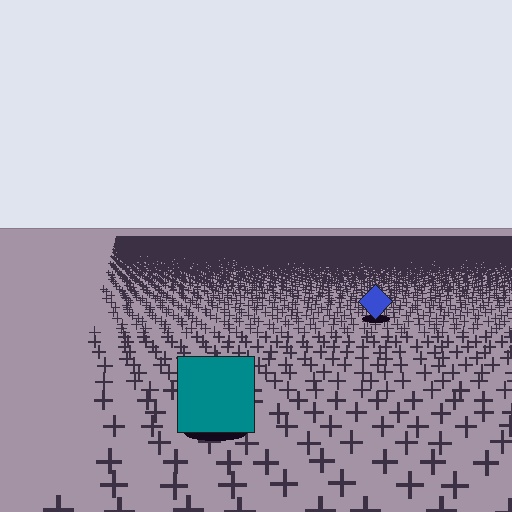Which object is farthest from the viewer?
The blue diamond is farthest from the viewer. It appears smaller and the ground texture around it is denser.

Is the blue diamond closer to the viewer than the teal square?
No. The teal square is closer — you can tell from the texture gradient: the ground texture is coarser near it.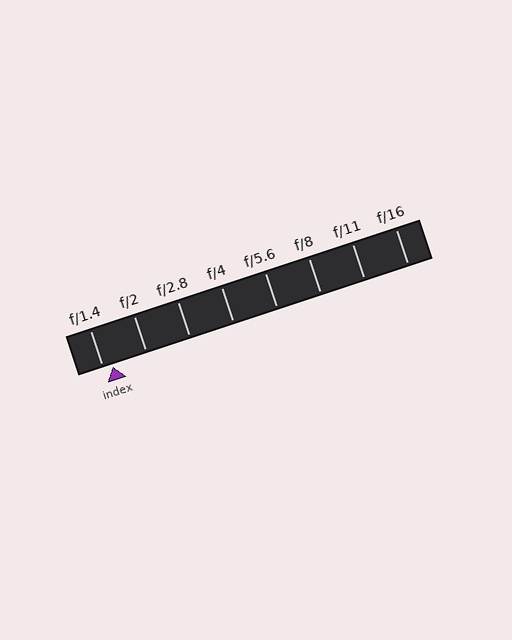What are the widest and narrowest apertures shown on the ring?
The widest aperture shown is f/1.4 and the narrowest is f/16.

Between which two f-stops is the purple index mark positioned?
The index mark is between f/1.4 and f/2.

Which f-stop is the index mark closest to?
The index mark is closest to f/1.4.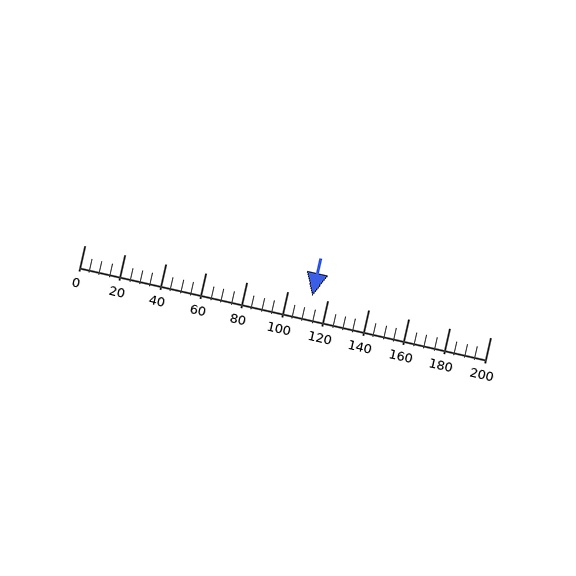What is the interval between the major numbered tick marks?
The major tick marks are spaced 20 units apart.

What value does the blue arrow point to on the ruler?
The blue arrow points to approximately 112.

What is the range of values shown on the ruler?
The ruler shows values from 0 to 200.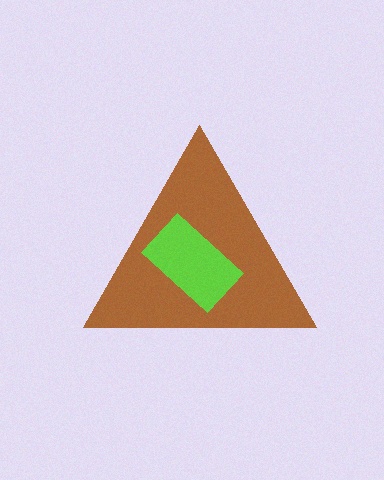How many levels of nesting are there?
2.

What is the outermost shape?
The brown triangle.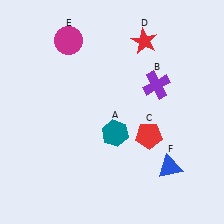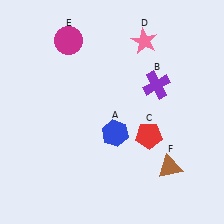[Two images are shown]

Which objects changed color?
A changed from teal to blue. D changed from red to pink. F changed from blue to brown.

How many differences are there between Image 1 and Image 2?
There are 3 differences between the two images.